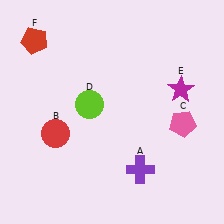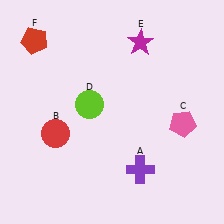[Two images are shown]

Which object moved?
The magenta star (E) moved up.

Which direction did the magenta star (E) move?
The magenta star (E) moved up.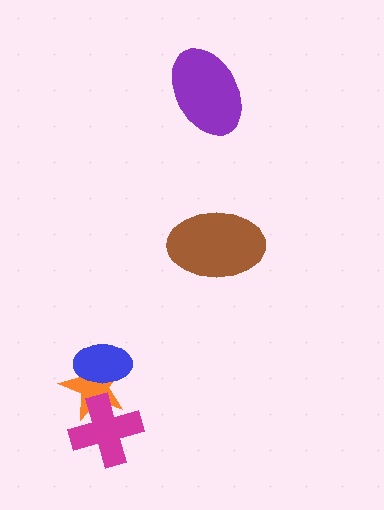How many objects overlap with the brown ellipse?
0 objects overlap with the brown ellipse.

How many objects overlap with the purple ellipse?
0 objects overlap with the purple ellipse.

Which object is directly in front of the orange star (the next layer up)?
The blue ellipse is directly in front of the orange star.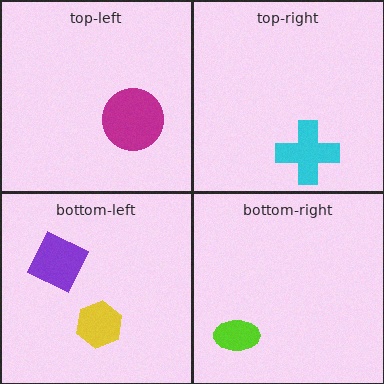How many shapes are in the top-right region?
1.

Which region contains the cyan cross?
The top-right region.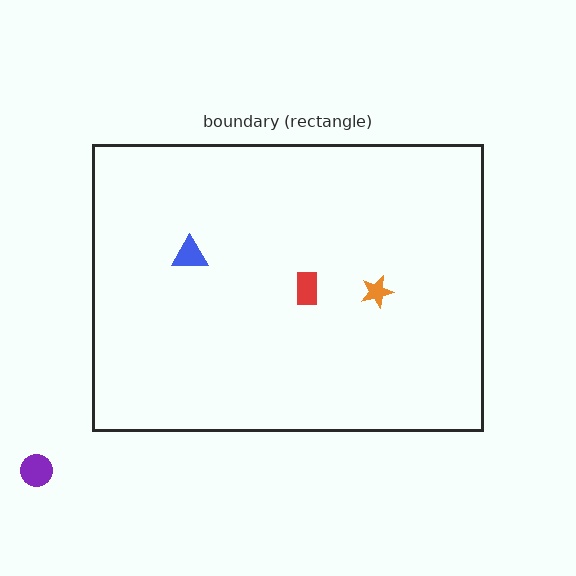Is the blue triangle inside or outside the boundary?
Inside.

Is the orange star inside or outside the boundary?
Inside.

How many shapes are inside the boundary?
3 inside, 1 outside.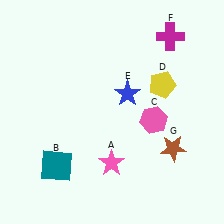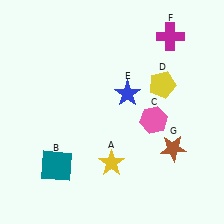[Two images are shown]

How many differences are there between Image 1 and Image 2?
There is 1 difference between the two images.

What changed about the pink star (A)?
In Image 1, A is pink. In Image 2, it changed to yellow.